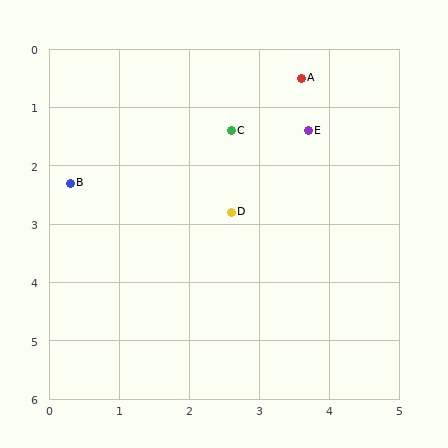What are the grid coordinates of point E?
Point E is at approximately (3.7, 1.4).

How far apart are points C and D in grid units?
Points C and D are about 1.4 grid units apart.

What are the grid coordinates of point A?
Point A is at approximately (3.6, 0.5).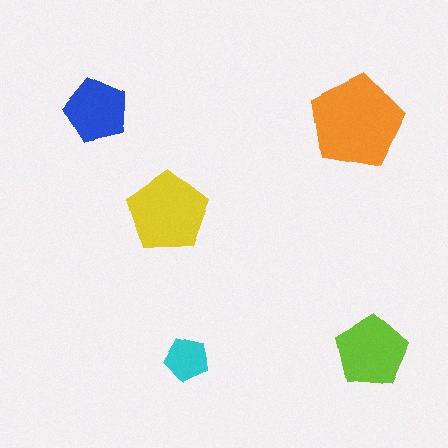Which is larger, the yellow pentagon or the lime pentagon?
The yellow one.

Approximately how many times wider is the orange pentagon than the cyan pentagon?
About 2 times wider.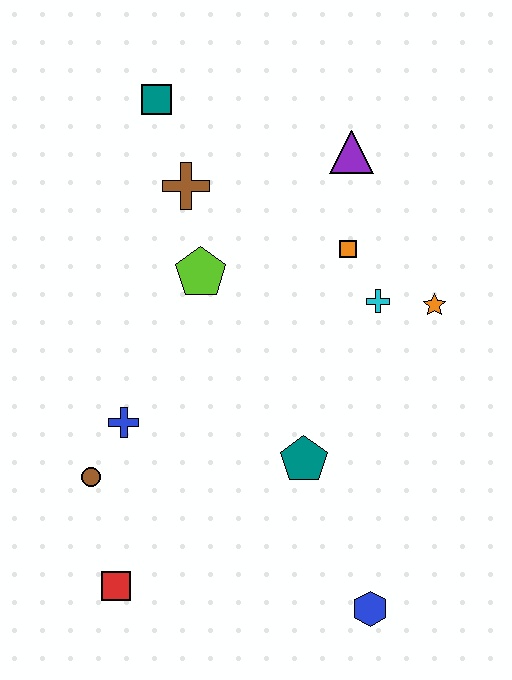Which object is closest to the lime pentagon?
The brown cross is closest to the lime pentagon.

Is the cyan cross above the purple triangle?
No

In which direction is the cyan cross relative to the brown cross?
The cyan cross is to the right of the brown cross.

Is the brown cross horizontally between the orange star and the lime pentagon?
No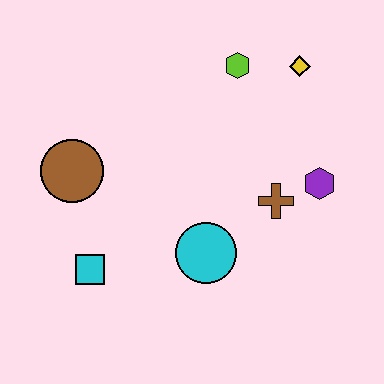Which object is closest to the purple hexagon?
The brown cross is closest to the purple hexagon.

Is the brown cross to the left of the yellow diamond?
Yes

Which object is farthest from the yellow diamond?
The cyan square is farthest from the yellow diamond.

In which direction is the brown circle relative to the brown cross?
The brown circle is to the left of the brown cross.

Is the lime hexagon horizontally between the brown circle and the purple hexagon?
Yes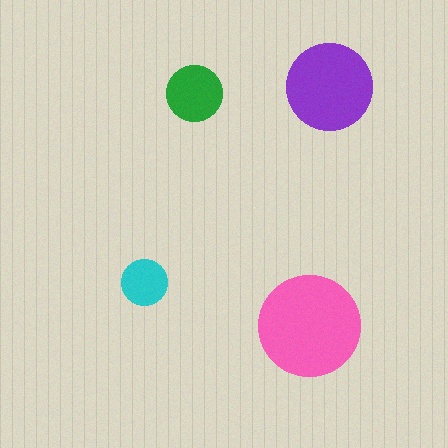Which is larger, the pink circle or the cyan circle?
The pink one.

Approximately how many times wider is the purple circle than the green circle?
About 1.5 times wider.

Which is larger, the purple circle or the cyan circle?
The purple one.